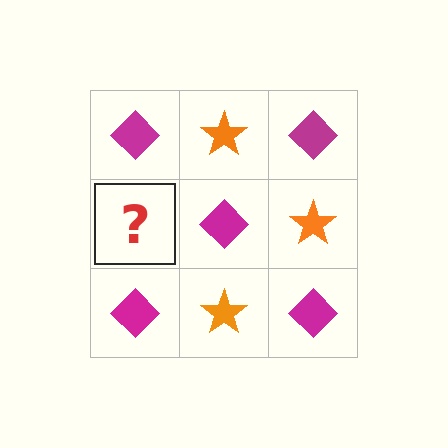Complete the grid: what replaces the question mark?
The question mark should be replaced with an orange star.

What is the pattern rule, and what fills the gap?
The rule is that it alternates magenta diamond and orange star in a checkerboard pattern. The gap should be filled with an orange star.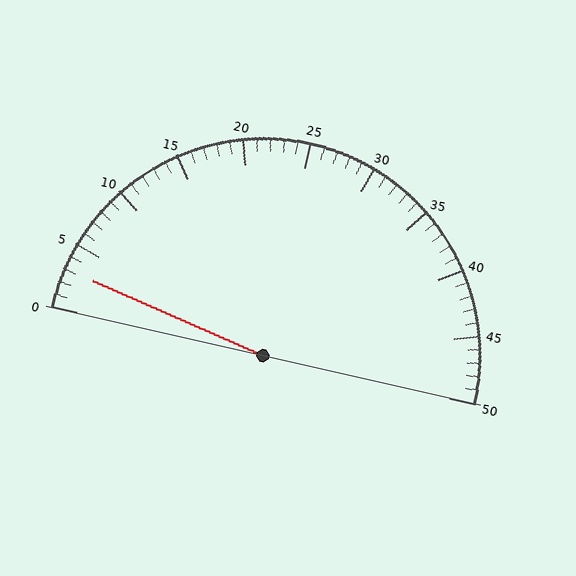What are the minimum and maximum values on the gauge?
The gauge ranges from 0 to 50.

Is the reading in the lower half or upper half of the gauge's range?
The reading is in the lower half of the range (0 to 50).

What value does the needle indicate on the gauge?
The needle indicates approximately 3.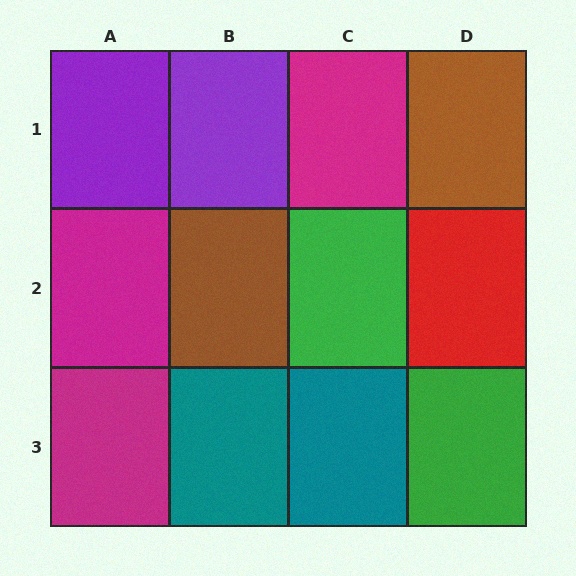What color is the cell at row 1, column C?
Magenta.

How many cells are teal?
2 cells are teal.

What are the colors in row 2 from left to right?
Magenta, brown, green, red.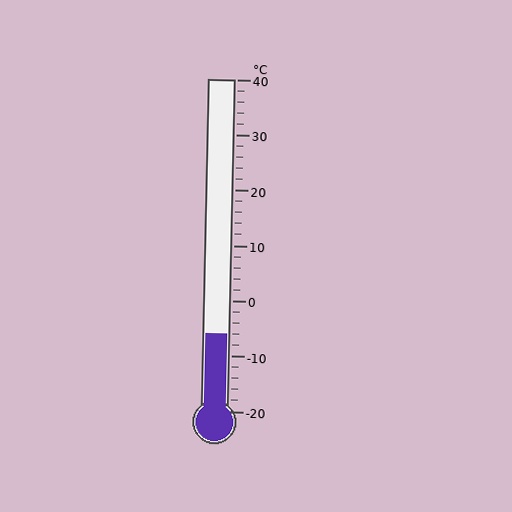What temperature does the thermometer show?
The thermometer shows approximately -6°C.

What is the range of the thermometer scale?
The thermometer scale ranges from -20°C to 40°C.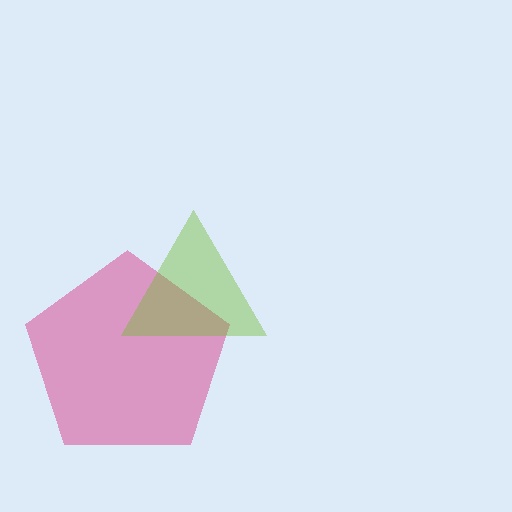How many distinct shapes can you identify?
There are 2 distinct shapes: a pink pentagon, a lime triangle.